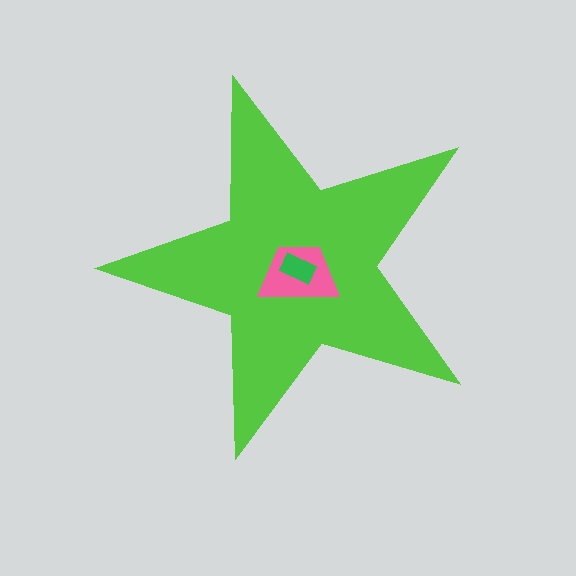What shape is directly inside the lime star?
The pink trapezoid.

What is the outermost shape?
The lime star.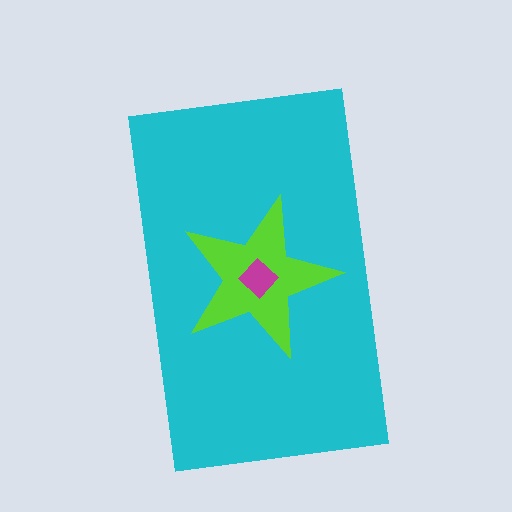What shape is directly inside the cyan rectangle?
The lime star.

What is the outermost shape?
The cyan rectangle.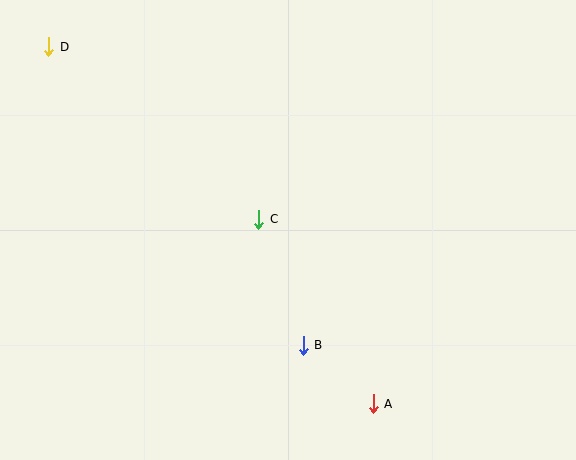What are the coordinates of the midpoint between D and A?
The midpoint between D and A is at (211, 225).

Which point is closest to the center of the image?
Point C at (259, 219) is closest to the center.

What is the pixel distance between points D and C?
The distance between D and C is 272 pixels.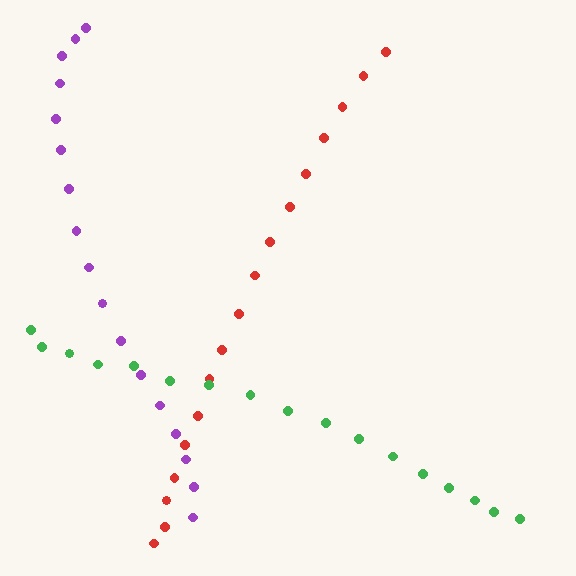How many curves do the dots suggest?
There are 3 distinct paths.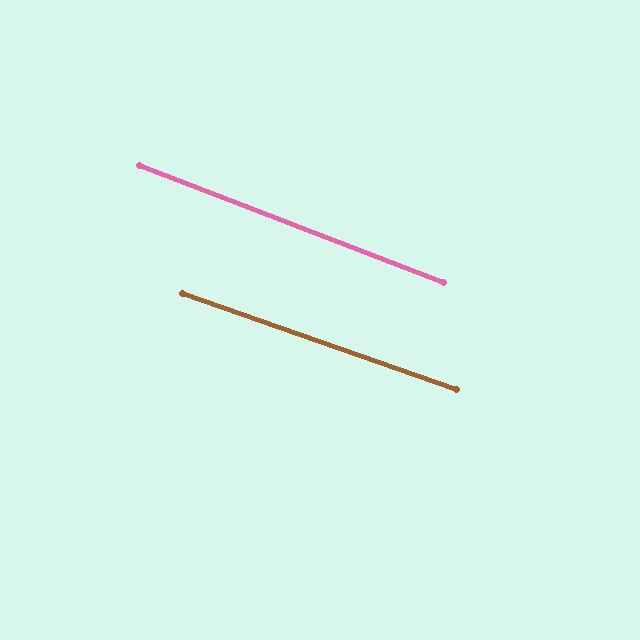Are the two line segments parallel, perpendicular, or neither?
Parallel — their directions differ by only 1.8°.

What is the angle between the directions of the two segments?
Approximately 2 degrees.